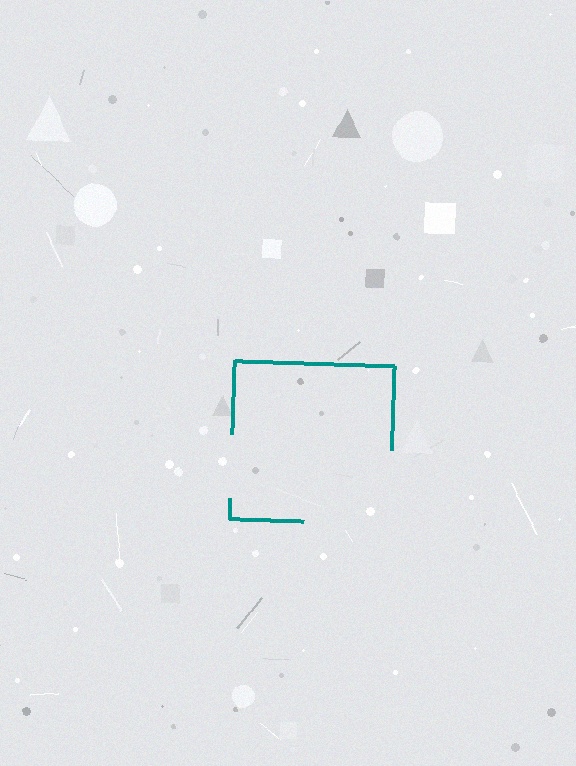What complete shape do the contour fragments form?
The contour fragments form a square.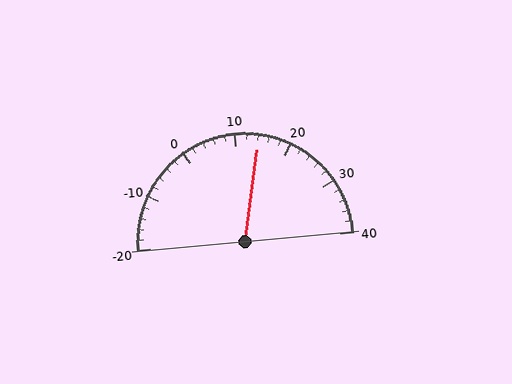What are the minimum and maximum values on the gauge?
The gauge ranges from -20 to 40.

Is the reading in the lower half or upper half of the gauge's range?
The reading is in the upper half of the range (-20 to 40).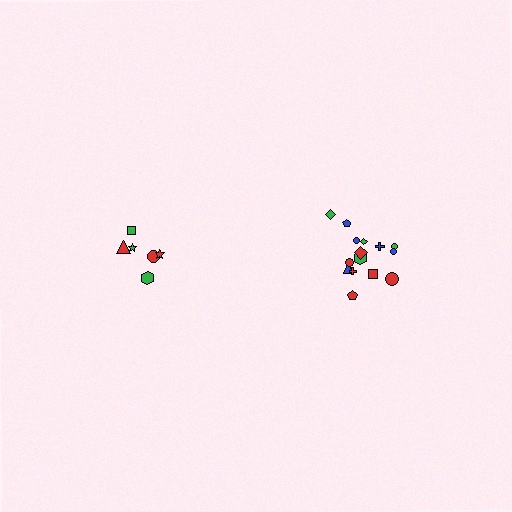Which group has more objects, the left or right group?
The right group.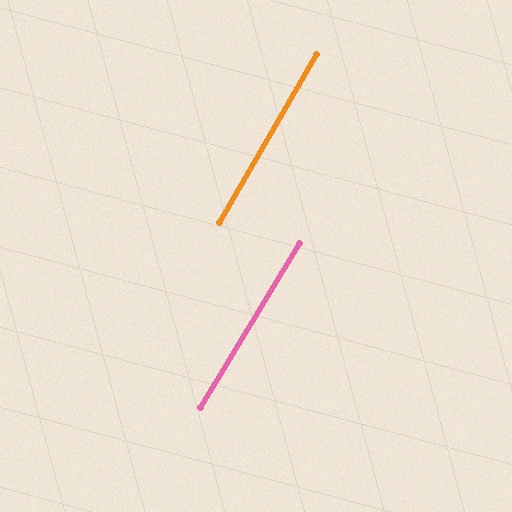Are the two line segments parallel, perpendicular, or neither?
Parallel — their directions differ by only 1.3°.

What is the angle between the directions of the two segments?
Approximately 1 degree.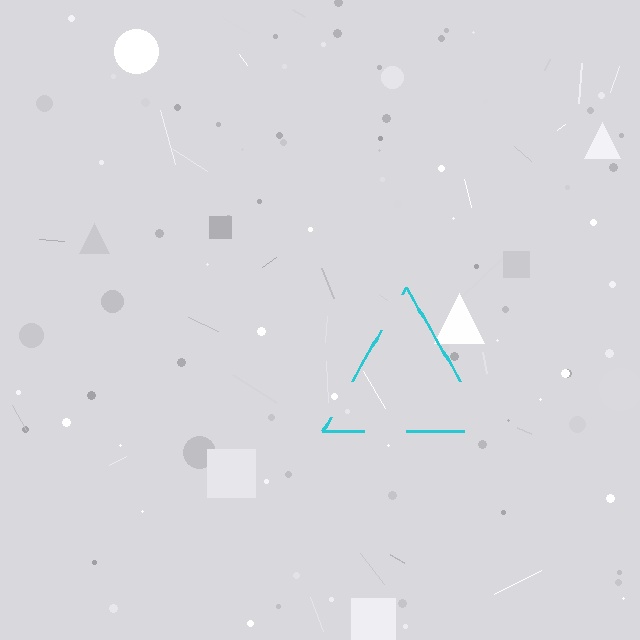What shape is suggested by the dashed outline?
The dashed outline suggests a triangle.